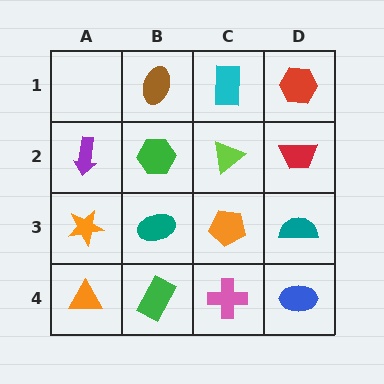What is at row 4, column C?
A pink cross.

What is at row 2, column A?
A purple arrow.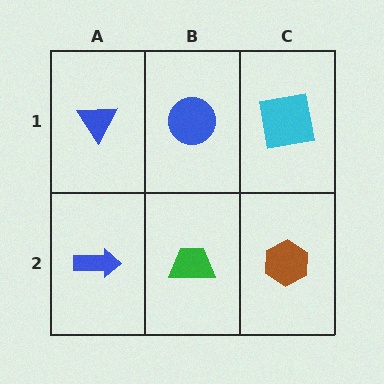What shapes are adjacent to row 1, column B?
A green trapezoid (row 2, column B), a blue triangle (row 1, column A), a cyan square (row 1, column C).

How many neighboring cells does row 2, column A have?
2.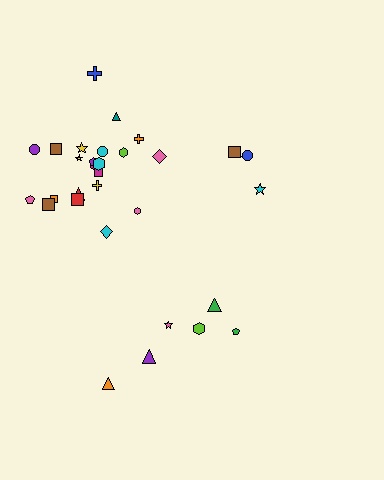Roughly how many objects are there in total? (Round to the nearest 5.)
Roughly 30 objects in total.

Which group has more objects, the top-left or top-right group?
The top-left group.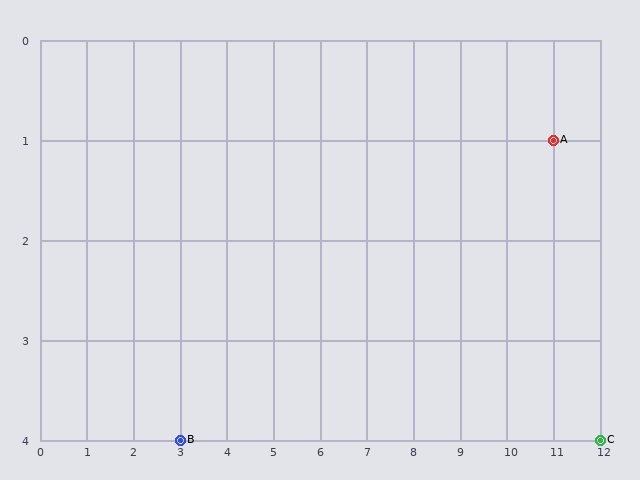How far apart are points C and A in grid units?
Points C and A are 1 column and 3 rows apart (about 3.2 grid units diagonally).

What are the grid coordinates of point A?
Point A is at grid coordinates (11, 1).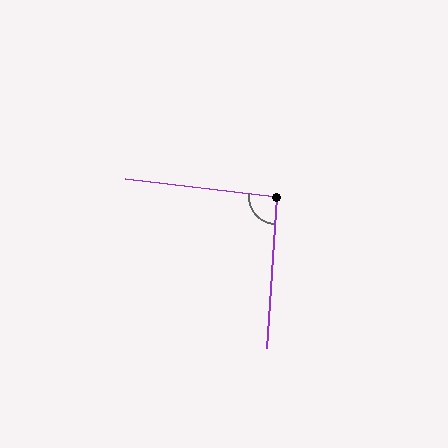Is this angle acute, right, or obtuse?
It is approximately a right angle.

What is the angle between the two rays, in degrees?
Approximately 93 degrees.